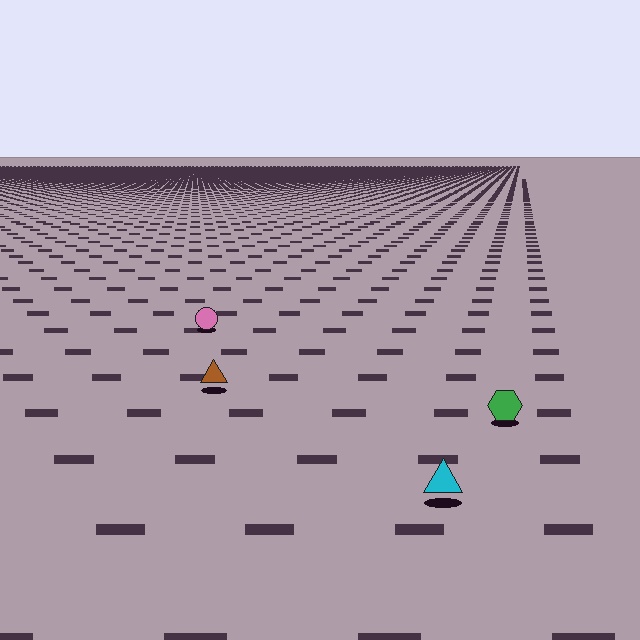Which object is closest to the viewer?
The cyan triangle is closest. The texture marks near it are larger and more spread out.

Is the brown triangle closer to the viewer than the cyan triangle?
No. The cyan triangle is closer — you can tell from the texture gradient: the ground texture is coarser near it.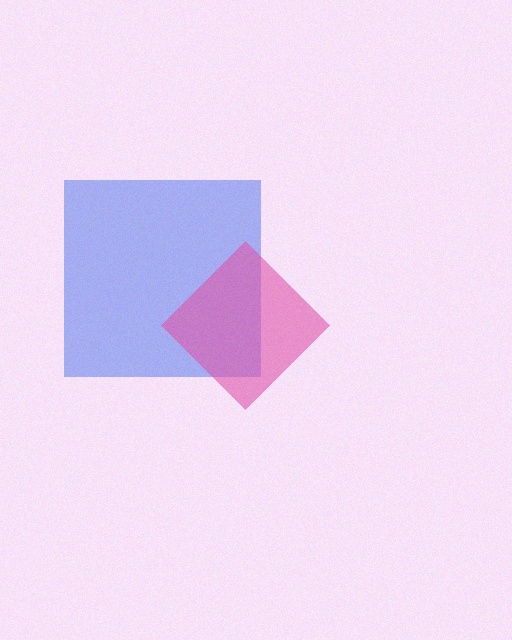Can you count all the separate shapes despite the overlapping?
Yes, there are 2 separate shapes.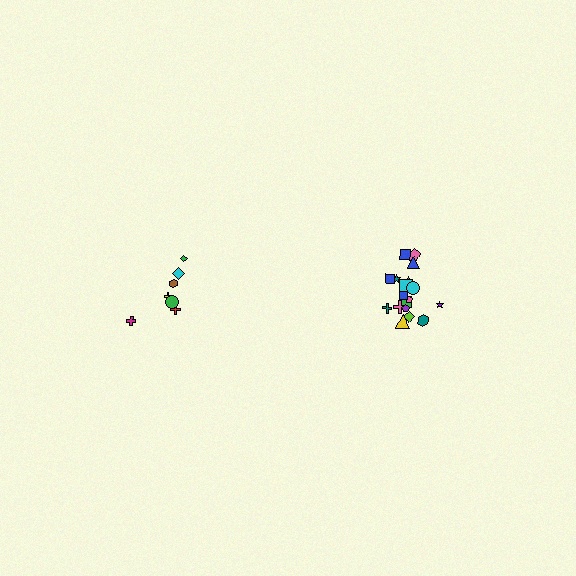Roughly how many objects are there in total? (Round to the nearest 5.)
Roughly 25 objects in total.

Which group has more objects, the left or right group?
The right group.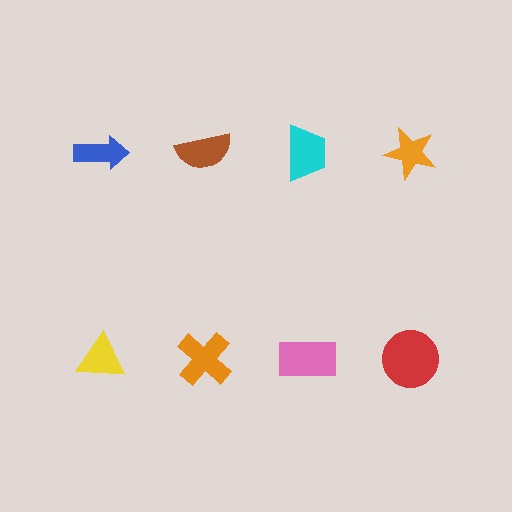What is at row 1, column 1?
A blue arrow.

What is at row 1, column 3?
A cyan trapezoid.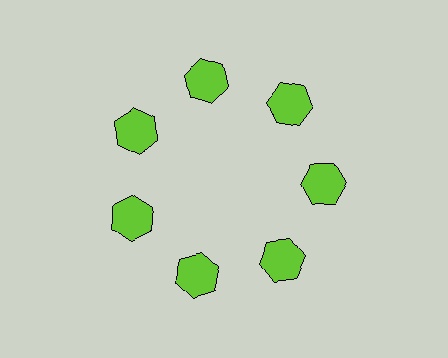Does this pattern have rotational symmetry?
Yes, this pattern has 7-fold rotational symmetry. It looks the same after rotating 51 degrees around the center.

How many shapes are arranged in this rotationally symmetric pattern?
There are 7 shapes, arranged in 7 groups of 1.